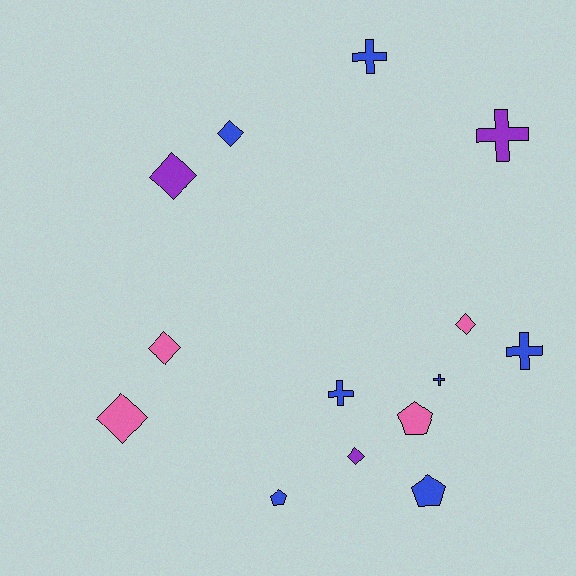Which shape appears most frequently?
Diamond, with 6 objects.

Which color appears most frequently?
Blue, with 7 objects.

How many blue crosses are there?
There are 4 blue crosses.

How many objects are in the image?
There are 14 objects.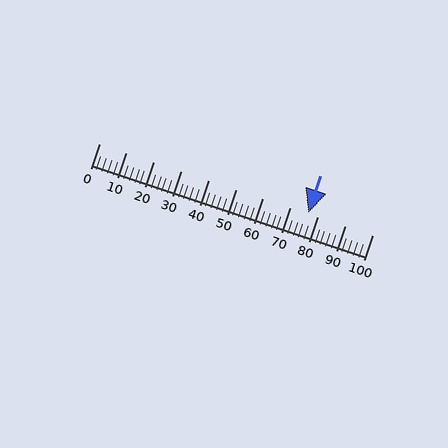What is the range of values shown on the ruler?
The ruler shows values from 0 to 100.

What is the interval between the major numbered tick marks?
The major tick marks are spaced 10 units apart.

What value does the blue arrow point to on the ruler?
The blue arrow points to approximately 77.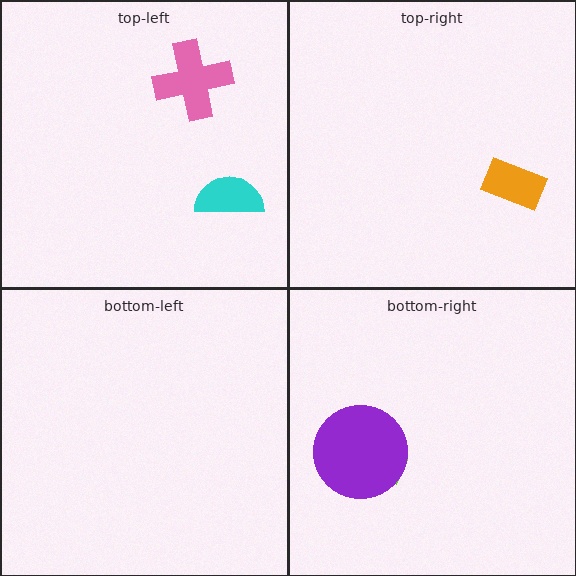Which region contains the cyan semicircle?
The top-left region.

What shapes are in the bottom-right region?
The lime arrow, the purple circle.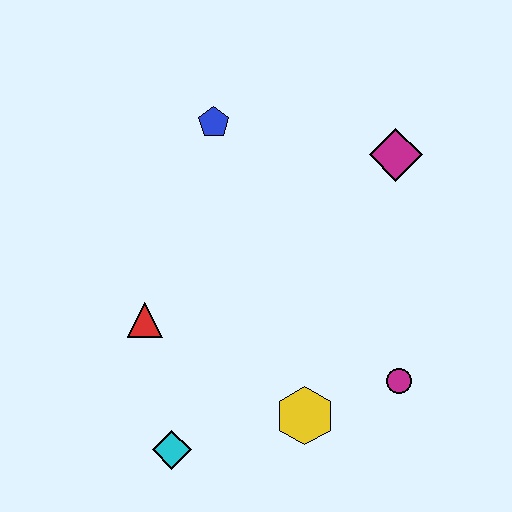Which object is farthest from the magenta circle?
The blue pentagon is farthest from the magenta circle.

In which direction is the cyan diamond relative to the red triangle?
The cyan diamond is below the red triangle.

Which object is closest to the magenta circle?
The yellow hexagon is closest to the magenta circle.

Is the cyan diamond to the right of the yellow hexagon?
No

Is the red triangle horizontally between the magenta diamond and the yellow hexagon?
No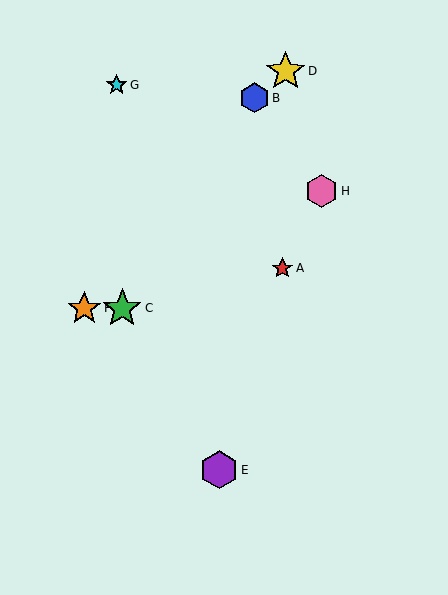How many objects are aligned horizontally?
2 objects (C, F) are aligned horizontally.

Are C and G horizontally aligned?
No, C is at y≈308 and G is at y≈85.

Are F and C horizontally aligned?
Yes, both are at y≈308.